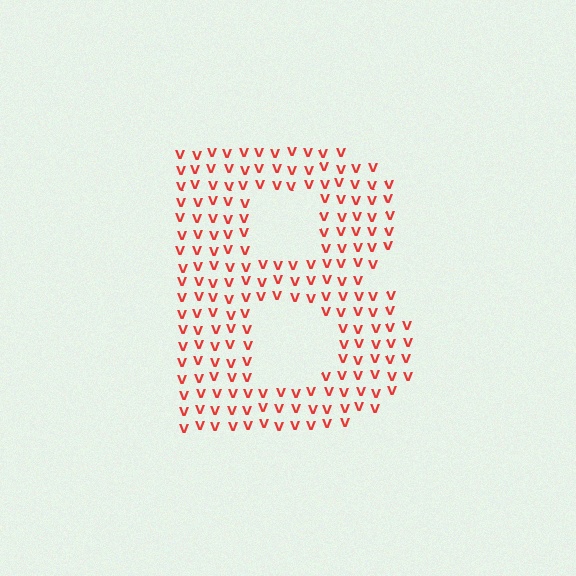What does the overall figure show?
The overall figure shows the letter B.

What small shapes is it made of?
It is made of small letter V's.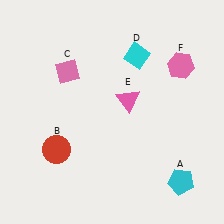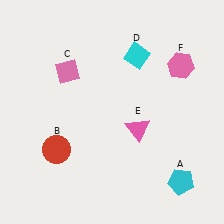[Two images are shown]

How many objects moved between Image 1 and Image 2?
1 object moved between the two images.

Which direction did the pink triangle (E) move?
The pink triangle (E) moved down.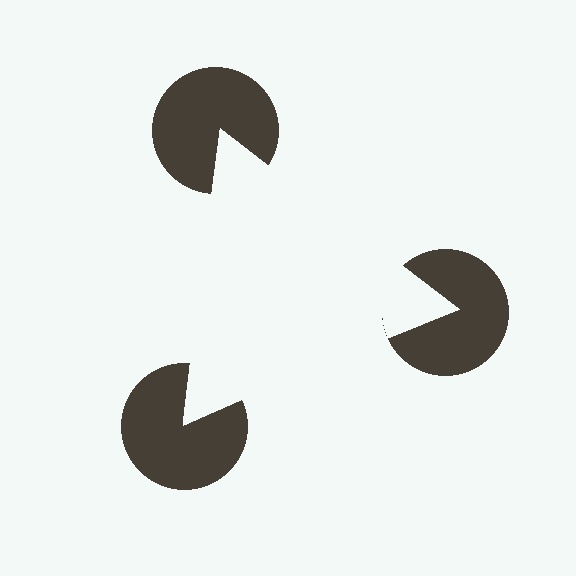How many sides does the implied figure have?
3 sides.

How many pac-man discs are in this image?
There are 3 — one at each vertex of the illusory triangle.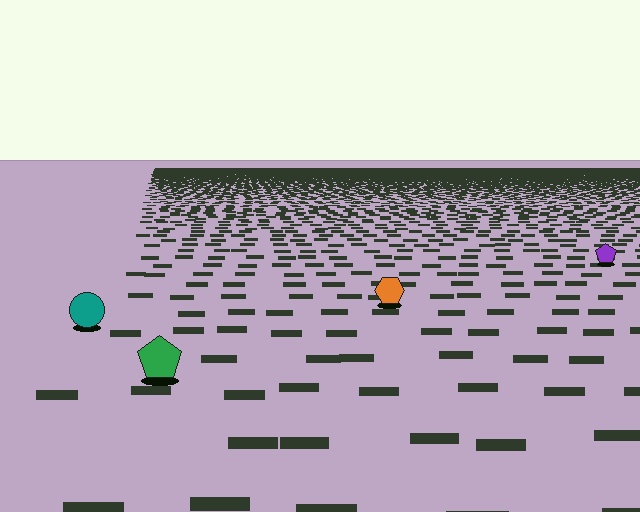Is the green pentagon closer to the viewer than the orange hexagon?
Yes. The green pentagon is closer — you can tell from the texture gradient: the ground texture is coarser near it.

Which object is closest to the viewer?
The green pentagon is closest. The texture marks near it are larger and more spread out.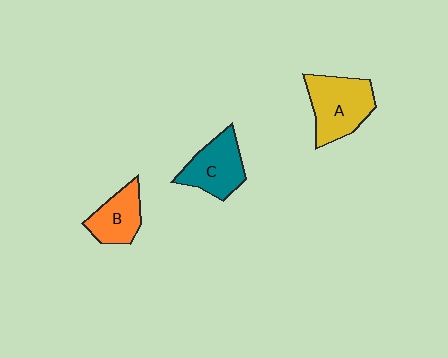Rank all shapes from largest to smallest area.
From largest to smallest: A (yellow), C (teal), B (orange).